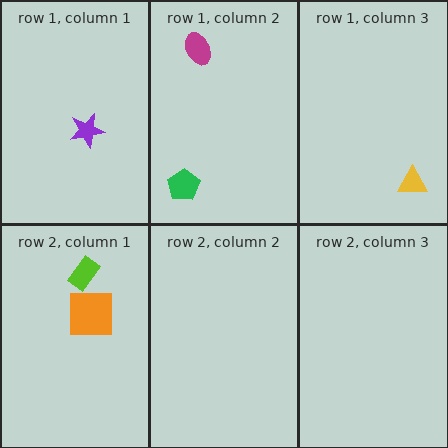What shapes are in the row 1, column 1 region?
The purple star.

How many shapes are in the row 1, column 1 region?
1.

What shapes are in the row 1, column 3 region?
The yellow triangle.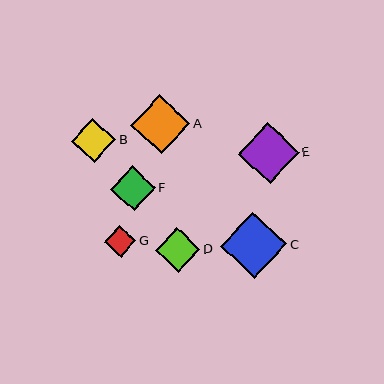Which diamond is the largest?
Diamond C is the largest with a size of approximately 66 pixels.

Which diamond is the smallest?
Diamond G is the smallest with a size of approximately 32 pixels.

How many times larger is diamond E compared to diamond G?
Diamond E is approximately 1.9 times the size of diamond G.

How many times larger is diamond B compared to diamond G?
Diamond B is approximately 1.4 times the size of diamond G.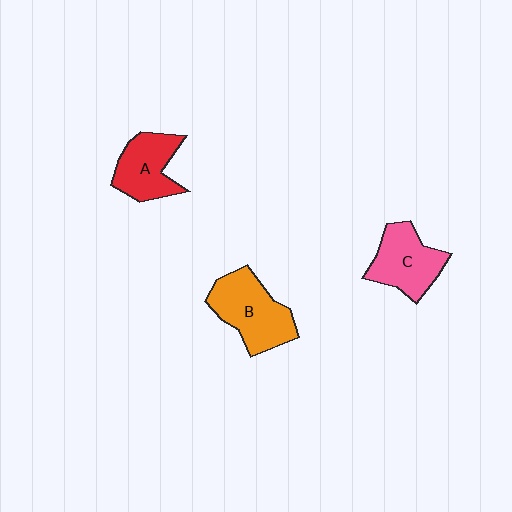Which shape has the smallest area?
Shape A (red).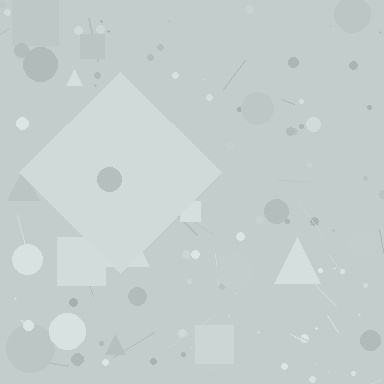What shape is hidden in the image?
A diamond is hidden in the image.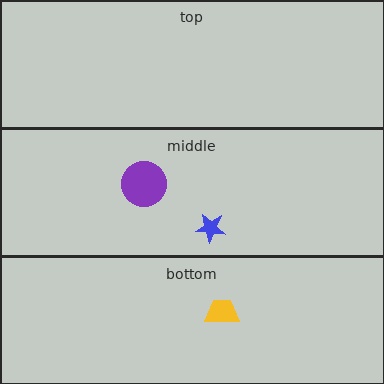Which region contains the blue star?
The middle region.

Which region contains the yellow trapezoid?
The bottom region.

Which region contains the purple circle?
The middle region.